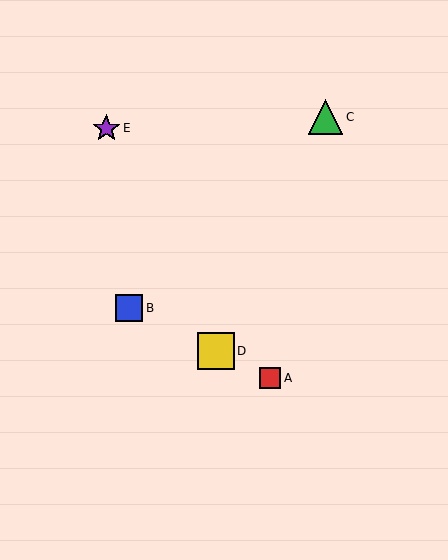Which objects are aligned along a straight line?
Objects A, B, D are aligned along a straight line.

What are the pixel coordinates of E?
Object E is at (106, 128).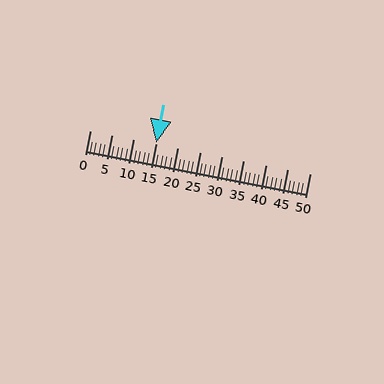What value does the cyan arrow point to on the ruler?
The cyan arrow points to approximately 15.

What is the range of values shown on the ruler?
The ruler shows values from 0 to 50.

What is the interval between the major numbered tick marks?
The major tick marks are spaced 5 units apart.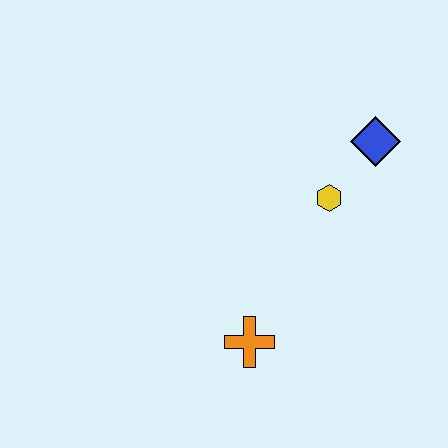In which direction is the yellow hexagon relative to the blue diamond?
The yellow hexagon is below the blue diamond.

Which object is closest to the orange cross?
The yellow hexagon is closest to the orange cross.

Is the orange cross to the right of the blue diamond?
No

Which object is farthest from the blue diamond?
The orange cross is farthest from the blue diamond.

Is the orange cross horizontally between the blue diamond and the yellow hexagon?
No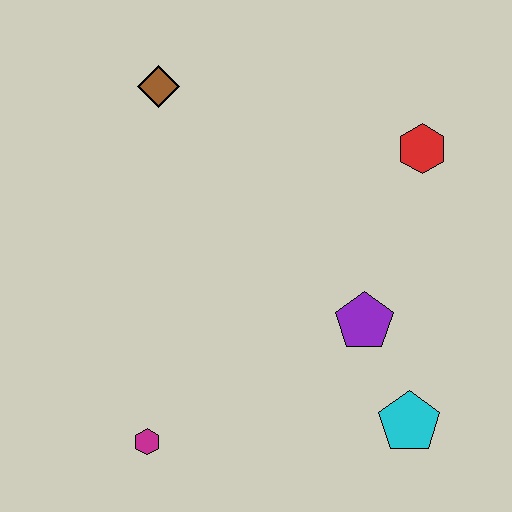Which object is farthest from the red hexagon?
The magenta hexagon is farthest from the red hexagon.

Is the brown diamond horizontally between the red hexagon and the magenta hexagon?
Yes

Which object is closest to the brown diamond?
The red hexagon is closest to the brown diamond.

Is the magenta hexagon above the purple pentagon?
No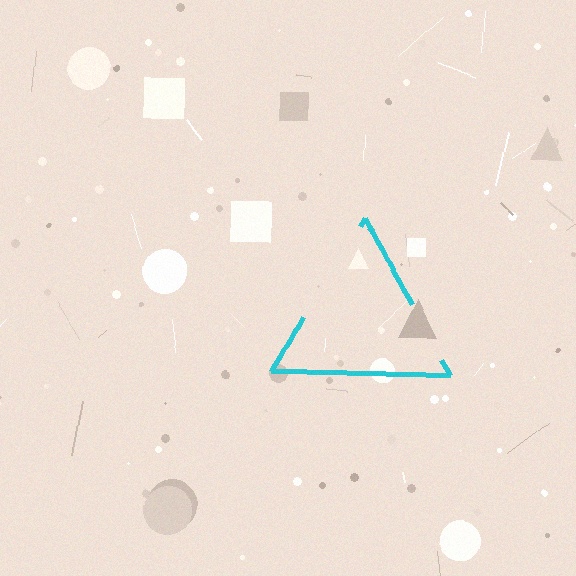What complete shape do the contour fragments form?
The contour fragments form a triangle.